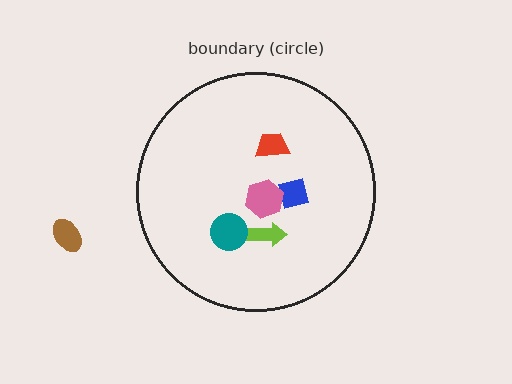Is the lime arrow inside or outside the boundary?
Inside.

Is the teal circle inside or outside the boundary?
Inside.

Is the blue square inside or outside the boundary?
Inside.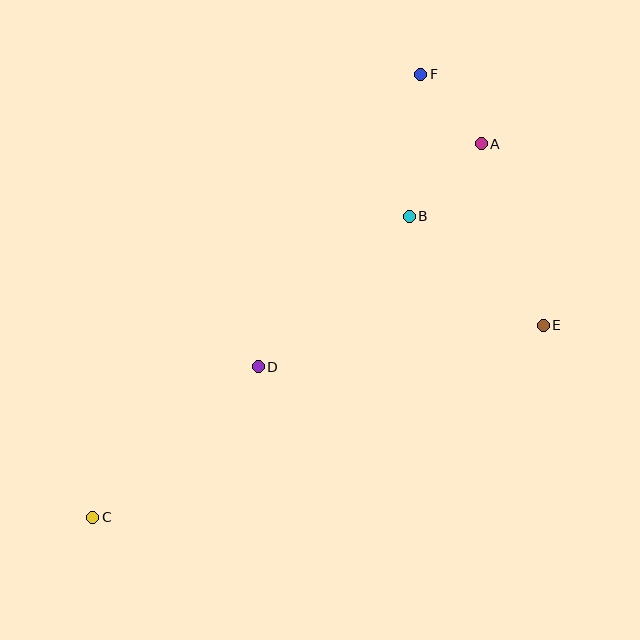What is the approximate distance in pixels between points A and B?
The distance between A and B is approximately 102 pixels.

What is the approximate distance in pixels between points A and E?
The distance between A and E is approximately 192 pixels.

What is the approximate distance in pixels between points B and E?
The distance between B and E is approximately 173 pixels.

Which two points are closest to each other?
Points A and F are closest to each other.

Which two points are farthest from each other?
Points C and F are farthest from each other.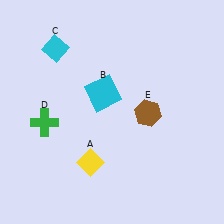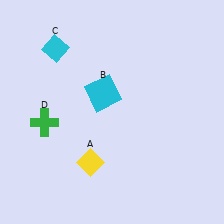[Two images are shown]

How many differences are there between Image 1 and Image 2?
There is 1 difference between the two images.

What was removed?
The brown hexagon (E) was removed in Image 2.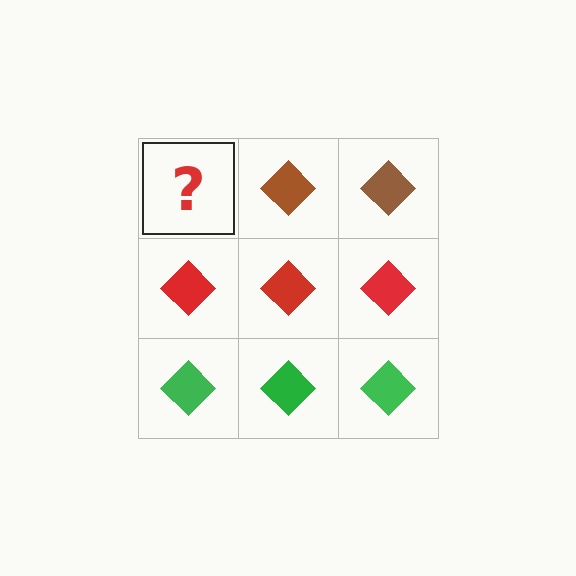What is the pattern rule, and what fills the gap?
The rule is that each row has a consistent color. The gap should be filled with a brown diamond.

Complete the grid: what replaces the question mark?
The question mark should be replaced with a brown diamond.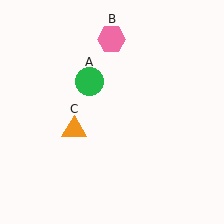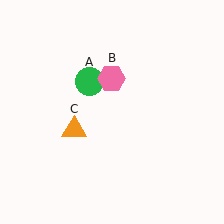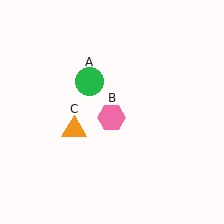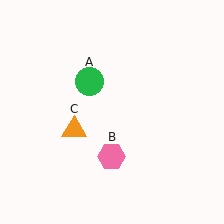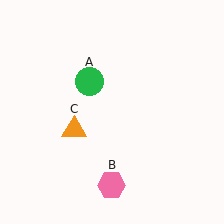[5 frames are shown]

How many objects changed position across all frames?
1 object changed position: pink hexagon (object B).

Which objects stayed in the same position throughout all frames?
Green circle (object A) and orange triangle (object C) remained stationary.